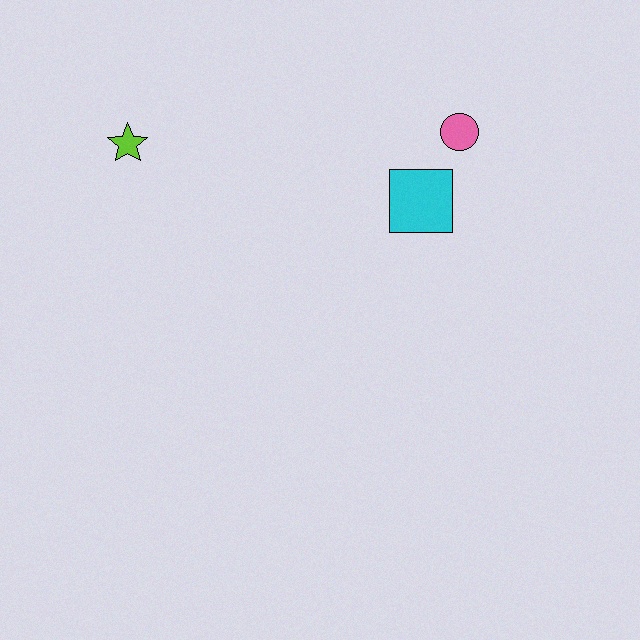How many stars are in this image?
There is 1 star.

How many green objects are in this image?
There are no green objects.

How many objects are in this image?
There are 3 objects.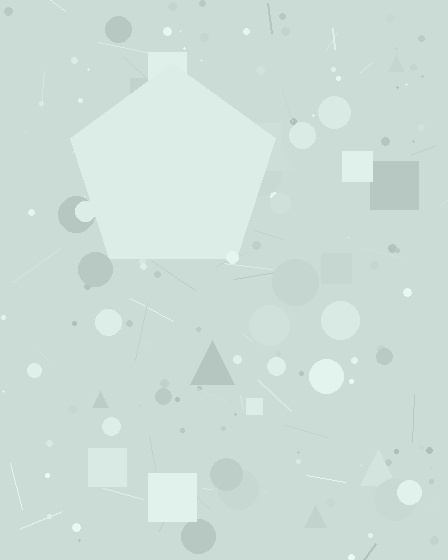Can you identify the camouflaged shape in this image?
The camouflaged shape is a pentagon.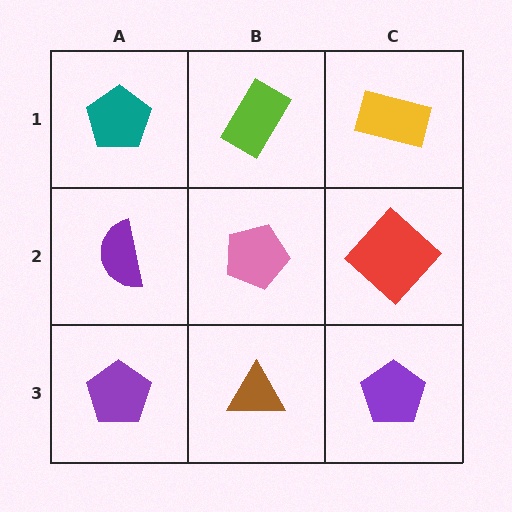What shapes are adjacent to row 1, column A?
A purple semicircle (row 2, column A), a lime rectangle (row 1, column B).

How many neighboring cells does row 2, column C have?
3.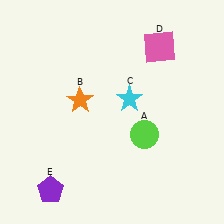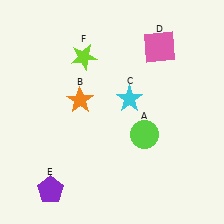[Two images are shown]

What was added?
A lime star (F) was added in Image 2.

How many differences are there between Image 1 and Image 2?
There is 1 difference between the two images.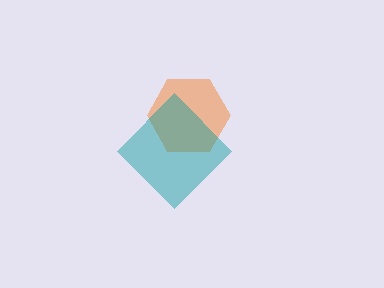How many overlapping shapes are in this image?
There are 2 overlapping shapes in the image.